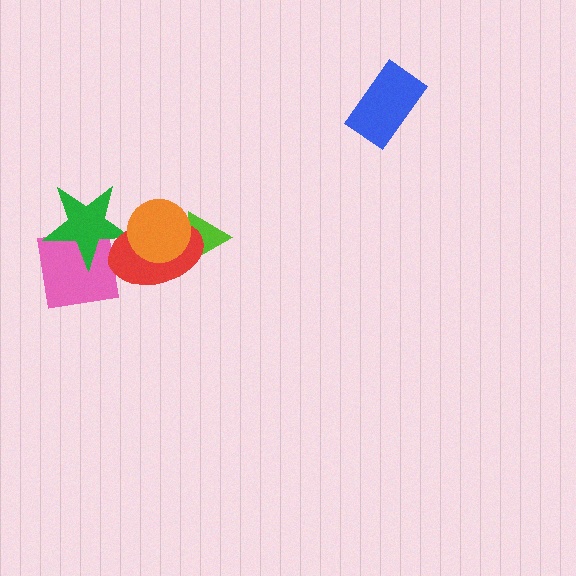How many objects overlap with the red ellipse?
3 objects overlap with the red ellipse.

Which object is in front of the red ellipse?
The orange circle is in front of the red ellipse.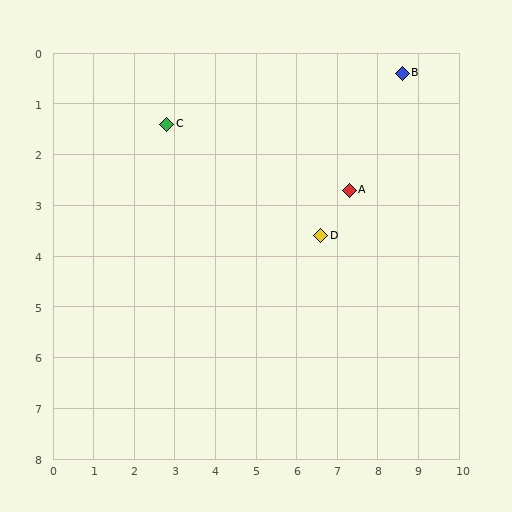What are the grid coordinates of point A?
Point A is at approximately (7.3, 2.7).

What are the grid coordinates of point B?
Point B is at approximately (8.6, 0.4).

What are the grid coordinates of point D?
Point D is at approximately (6.6, 3.6).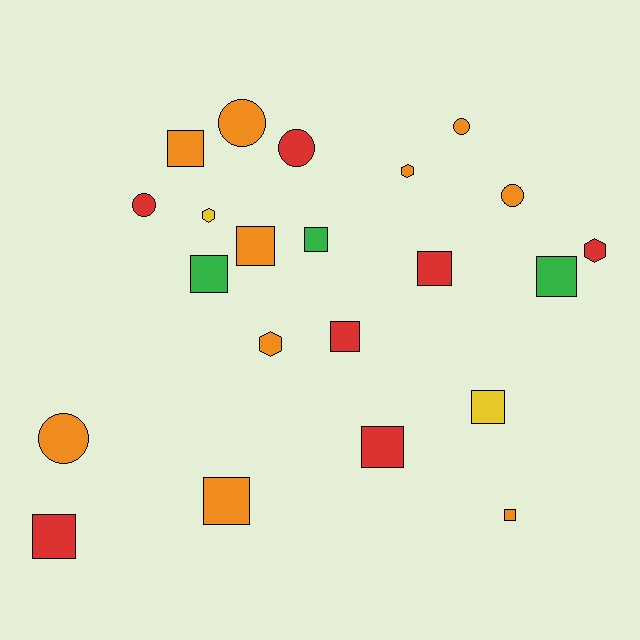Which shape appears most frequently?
Square, with 12 objects.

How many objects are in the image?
There are 22 objects.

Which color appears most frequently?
Orange, with 10 objects.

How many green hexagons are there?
There are no green hexagons.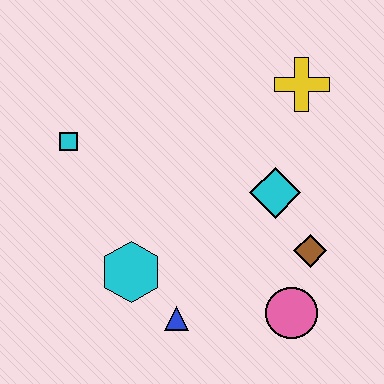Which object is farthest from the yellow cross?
The blue triangle is farthest from the yellow cross.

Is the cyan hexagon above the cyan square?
No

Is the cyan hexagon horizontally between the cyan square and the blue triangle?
Yes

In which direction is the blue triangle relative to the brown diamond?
The blue triangle is to the left of the brown diamond.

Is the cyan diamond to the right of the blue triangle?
Yes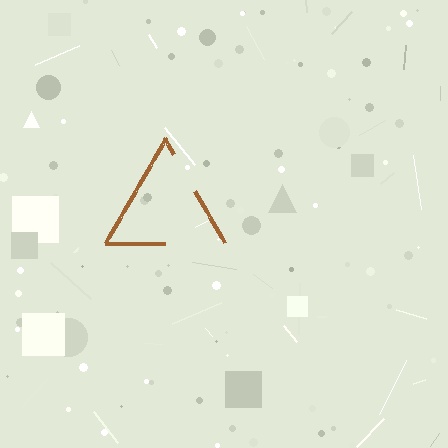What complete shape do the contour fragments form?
The contour fragments form a triangle.